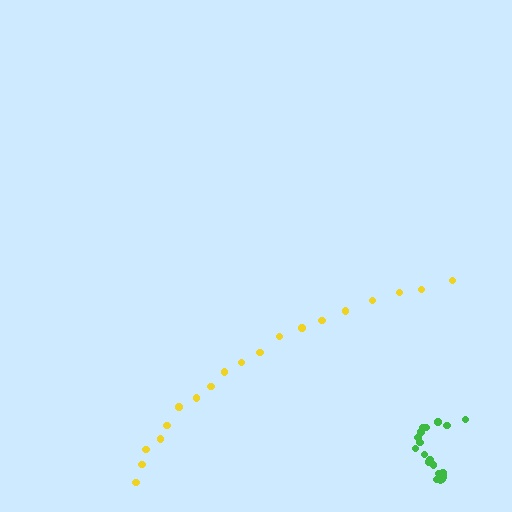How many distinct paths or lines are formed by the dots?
There are 2 distinct paths.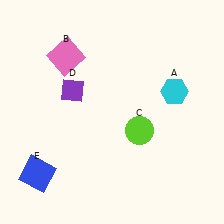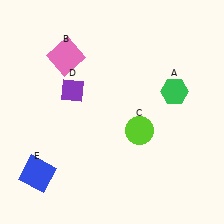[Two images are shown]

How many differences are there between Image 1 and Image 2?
There is 1 difference between the two images.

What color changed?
The hexagon (A) changed from cyan in Image 1 to green in Image 2.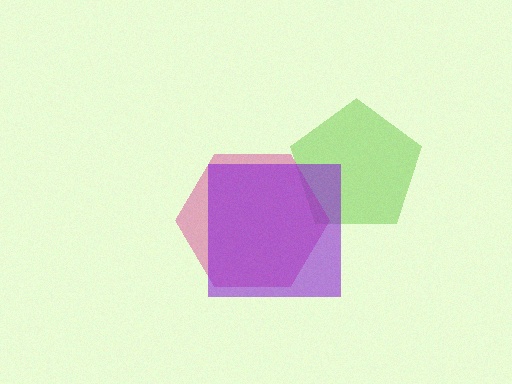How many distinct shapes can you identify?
There are 3 distinct shapes: a lime pentagon, a magenta hexagon, a purple square.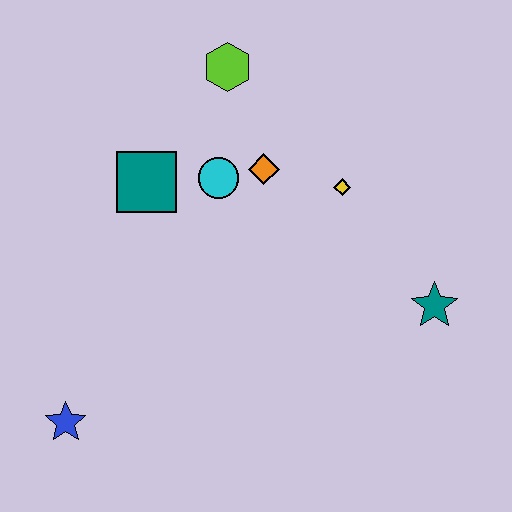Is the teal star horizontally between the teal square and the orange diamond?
No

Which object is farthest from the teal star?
The blue star is farthest from the teal star.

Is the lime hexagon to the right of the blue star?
Yes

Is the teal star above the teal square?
No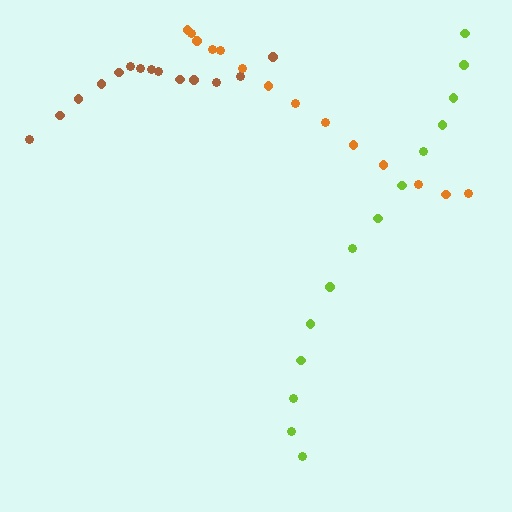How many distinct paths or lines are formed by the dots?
There are 3 distinct paths.